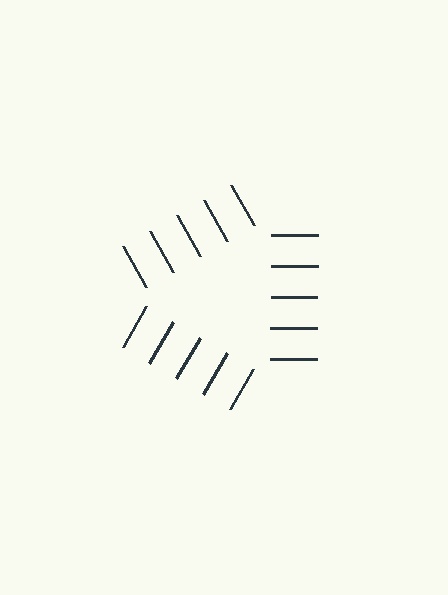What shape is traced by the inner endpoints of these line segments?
An illusory triangle — the line segments terminate on its edges but no continuous stroke is drawn.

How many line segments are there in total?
15 — 5 along each of the 3 edges.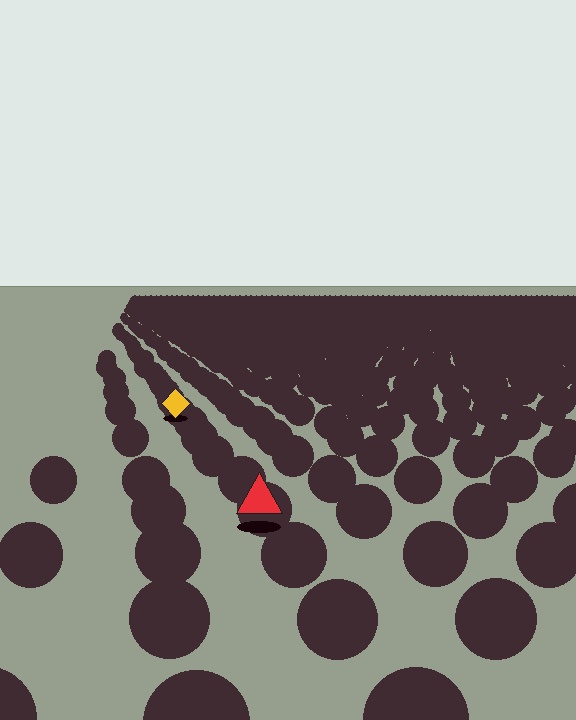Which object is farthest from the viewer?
The yellow diamond is farthest from the viewer. It appears smaller and the ground texture around it is denser.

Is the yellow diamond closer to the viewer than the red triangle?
No. The red triangle is closer — you can tell from the texture gradient: the ground texture is coarser near it.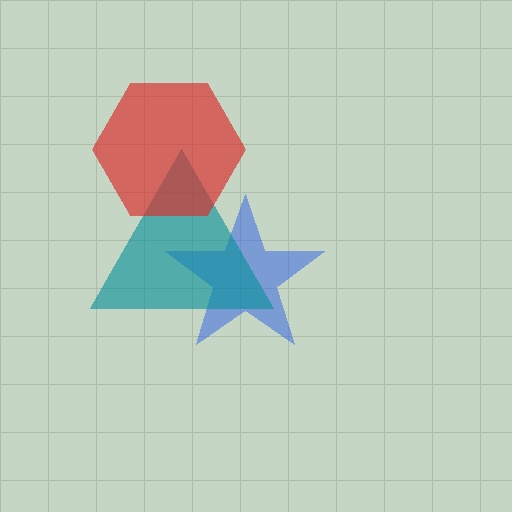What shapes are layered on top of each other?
The layered shapes are: a blue star, a teal triangle, a red hexagon.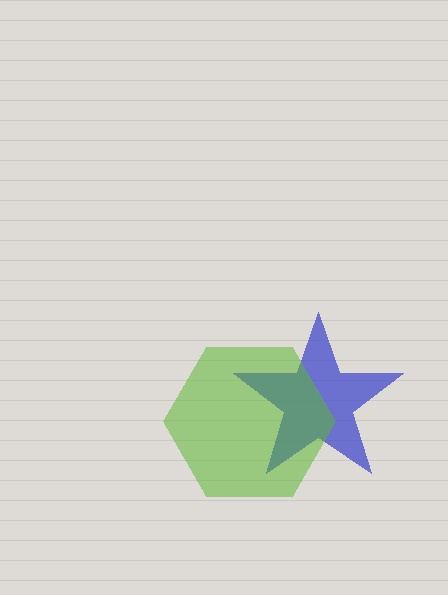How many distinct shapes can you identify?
There are 2 distinct shapes: a blue star, a lime hexagon.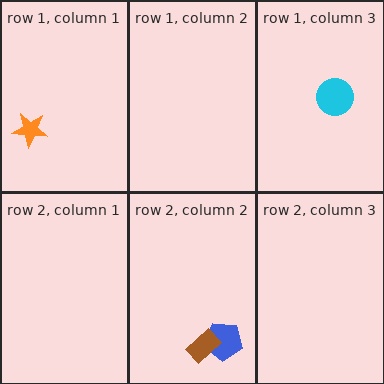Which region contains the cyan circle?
The row 1, column 3 region.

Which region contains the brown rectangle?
The row 2, column 2 region.